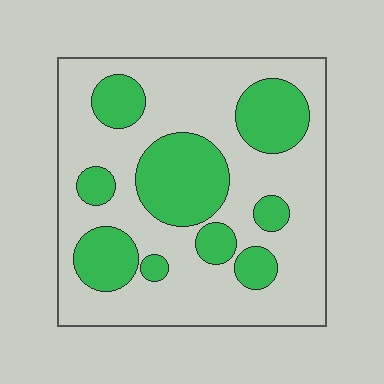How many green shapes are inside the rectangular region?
9.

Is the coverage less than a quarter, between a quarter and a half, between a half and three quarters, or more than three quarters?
Between a quarter and a half.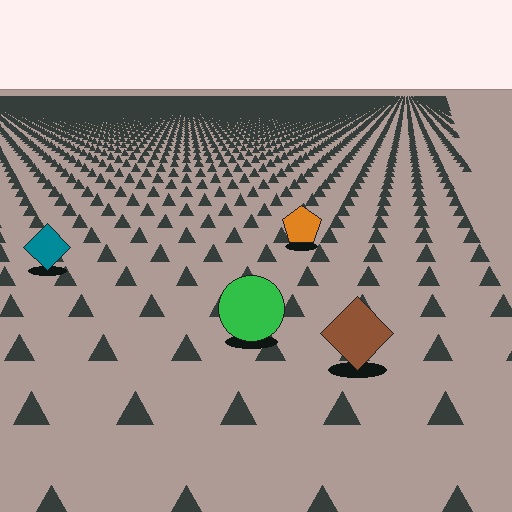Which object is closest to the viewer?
The brown diamond is closest. The texture marks near it are larger and more spread out.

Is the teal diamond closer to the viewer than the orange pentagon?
Yes. The teal diamond is closer — you can tell from the texture gradient: the ground texture is coarser near it.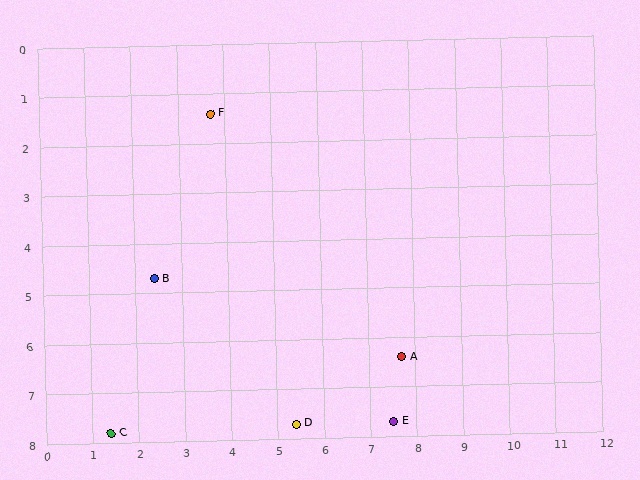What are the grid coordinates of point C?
Point C is at approximately (1.4, 7.8).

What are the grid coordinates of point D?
Point D is at approximately (5.4, 7.7).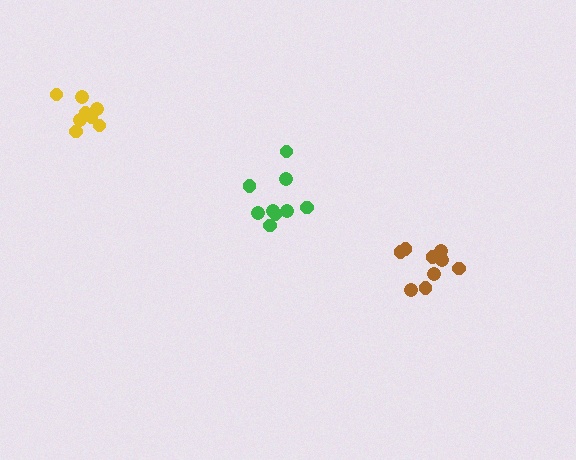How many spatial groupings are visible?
There are 3 spatial groupings.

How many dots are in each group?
Group 1: 8 dots, Group 2: 9 dots, Group 3: 9 dots (26 total).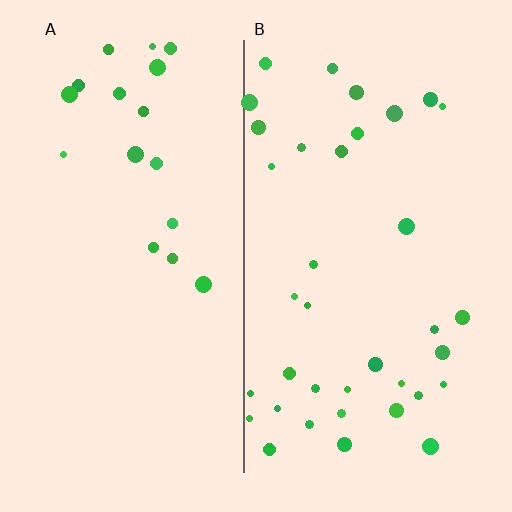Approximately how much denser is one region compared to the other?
Approximately 2.1× — region B over region A.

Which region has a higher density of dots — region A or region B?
B (the right).